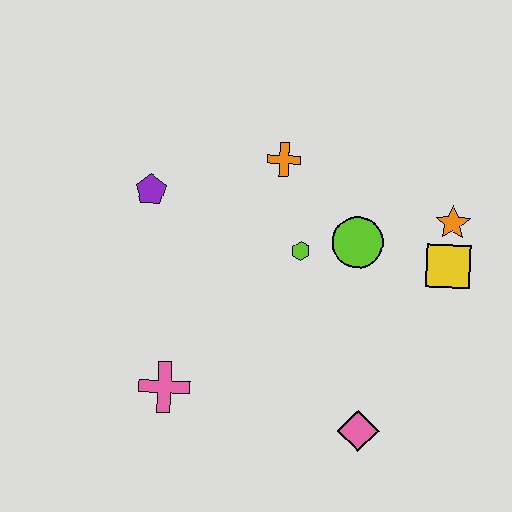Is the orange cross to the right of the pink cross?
Yes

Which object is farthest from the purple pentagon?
The pink diamond is farthest from the purple pentagon.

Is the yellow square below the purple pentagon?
Yes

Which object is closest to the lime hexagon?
The lime circle is closest to the lime hexagon.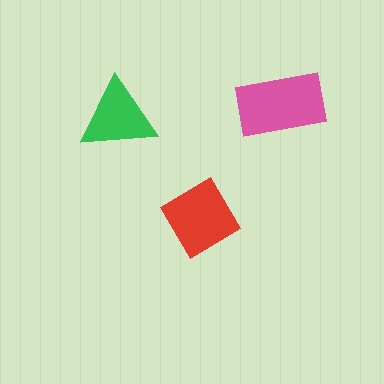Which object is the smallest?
The green triangle.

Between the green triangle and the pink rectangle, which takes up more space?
The pink rectangle.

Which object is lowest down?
The red diamond is bottommost.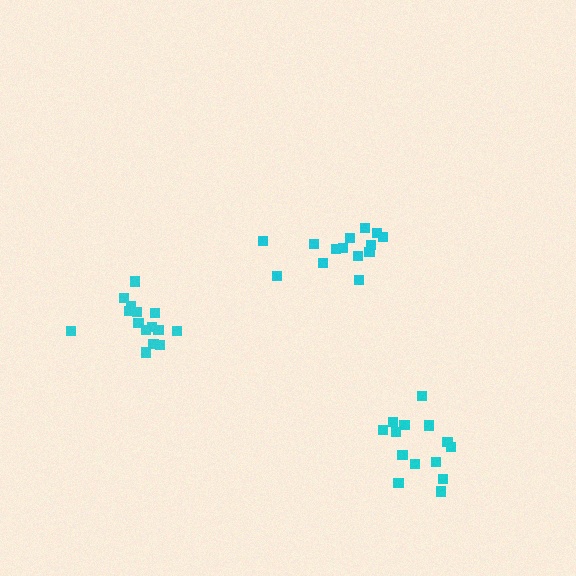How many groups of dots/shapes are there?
There are 3 groups.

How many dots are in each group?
Group 1: 14 dots, Group 2: 15 dots, Group 3: 14 dots (43 total).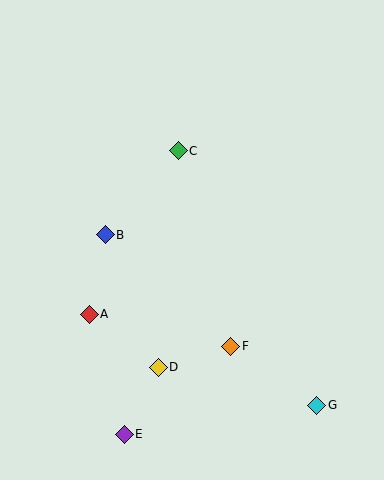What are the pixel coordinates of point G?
Point G is at (317, 405).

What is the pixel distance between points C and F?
The distance between C and F is 202 pixels.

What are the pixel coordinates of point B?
Point B is at (105, 235).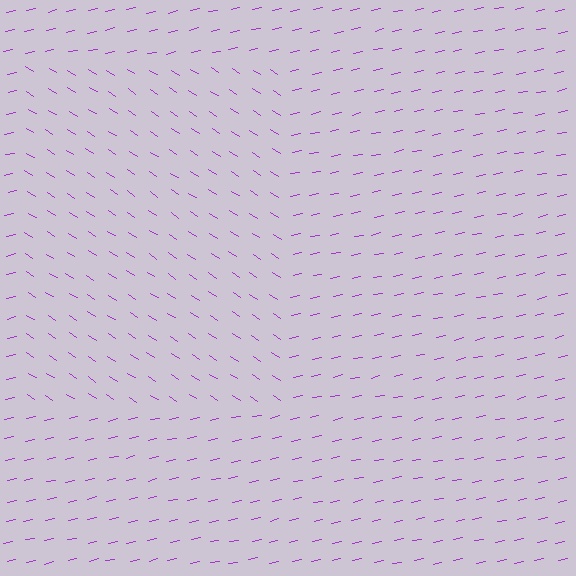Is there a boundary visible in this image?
Yes, there is a texture boundary formed by a change in line orientation.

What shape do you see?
I see a rectangle.